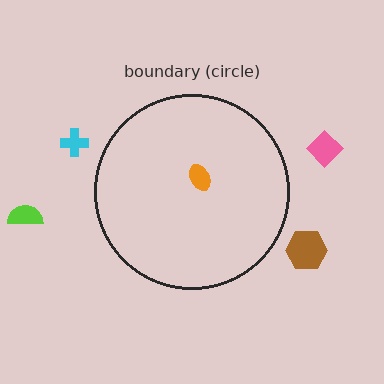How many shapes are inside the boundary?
1 inside, 4 outside.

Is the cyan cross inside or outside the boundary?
Outside.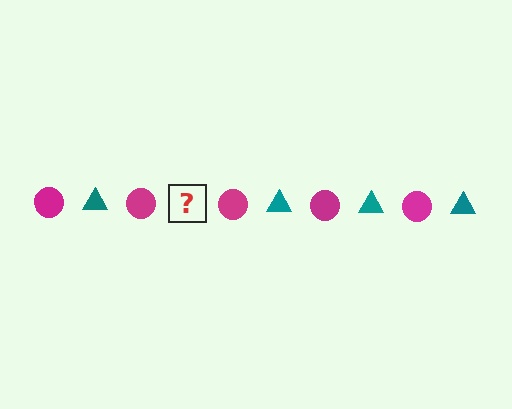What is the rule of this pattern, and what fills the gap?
The rule is that the pattern alternates between magenta circle and teal triangle. The gap should be filled with a teal triangle.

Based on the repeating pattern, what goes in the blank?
The blank should be a teal triangle.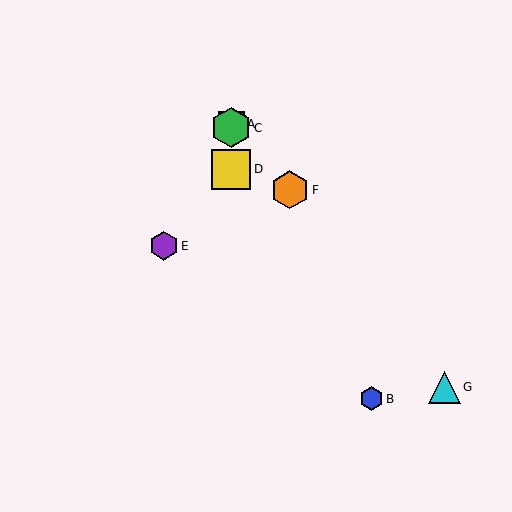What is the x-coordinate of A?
Object A is at x≈231.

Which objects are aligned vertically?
Objects A, C, D are aligned vertically.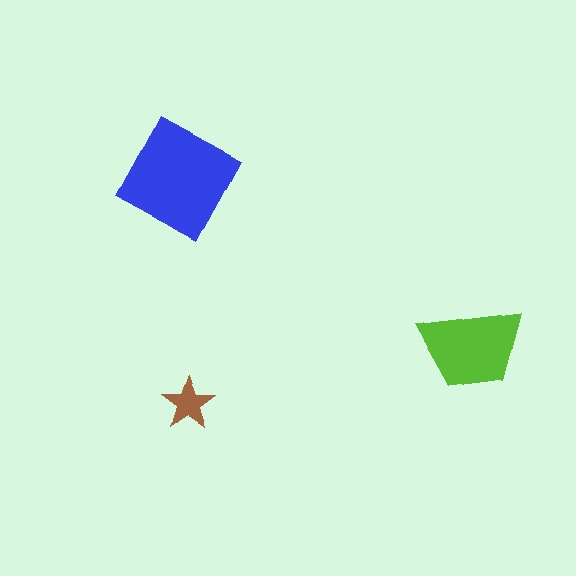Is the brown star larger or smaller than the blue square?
Smaller.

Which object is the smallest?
The brown star.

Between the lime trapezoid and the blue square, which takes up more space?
The blue square.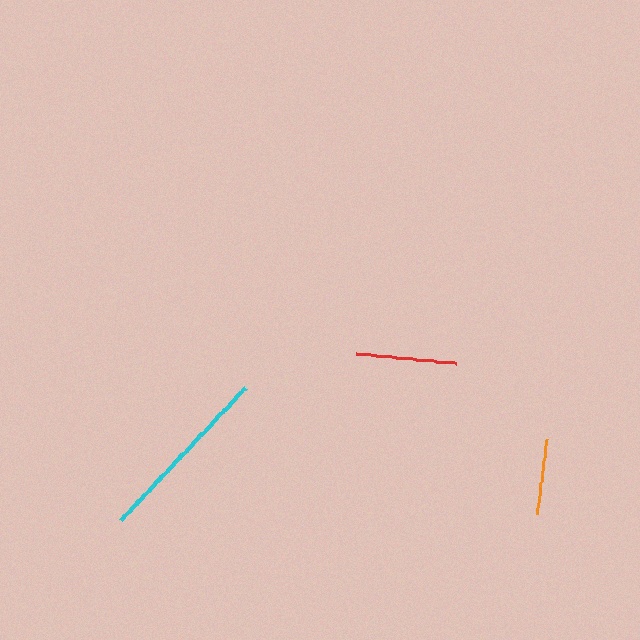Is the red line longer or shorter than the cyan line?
The cyan line is longer than the red line.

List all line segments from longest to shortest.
From longest to shortest: cyan, red, orange.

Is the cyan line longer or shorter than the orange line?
The cyan line is longer than the orange line.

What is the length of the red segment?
The red segment is approximately 100 pixels long.